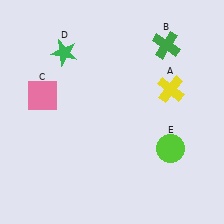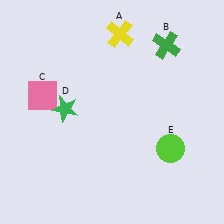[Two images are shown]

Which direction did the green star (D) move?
The green star (D) moved down.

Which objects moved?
The objects that moved are: the yellow cross (A), the green star (D).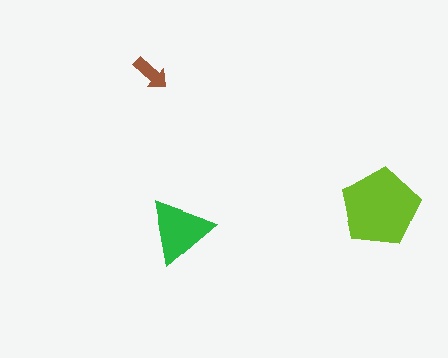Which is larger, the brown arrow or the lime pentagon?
The lime pentagon.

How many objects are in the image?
There are 3 objects in the image.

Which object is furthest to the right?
The lime pentagon is rightmost.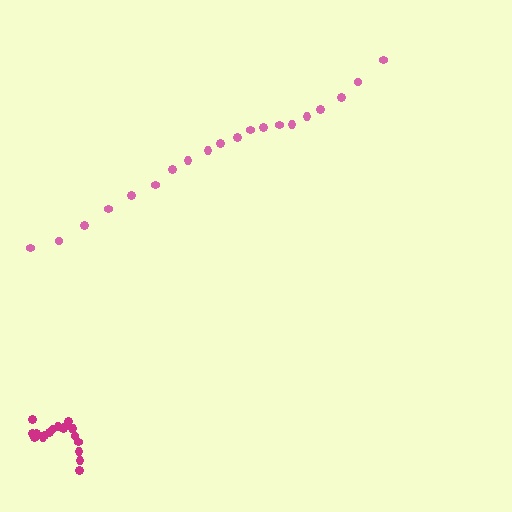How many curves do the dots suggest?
There are 2 distinct paths.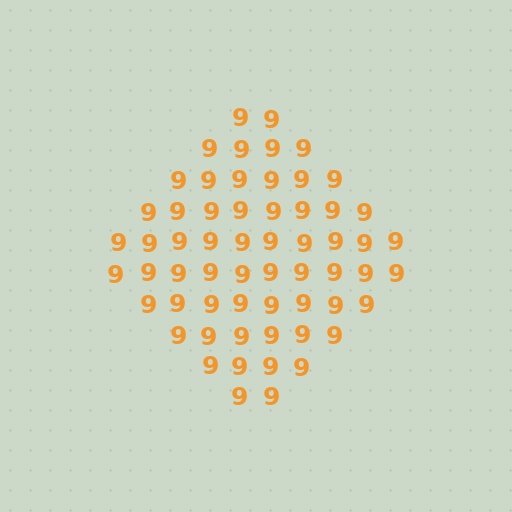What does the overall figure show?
The overall figure shows a diamond.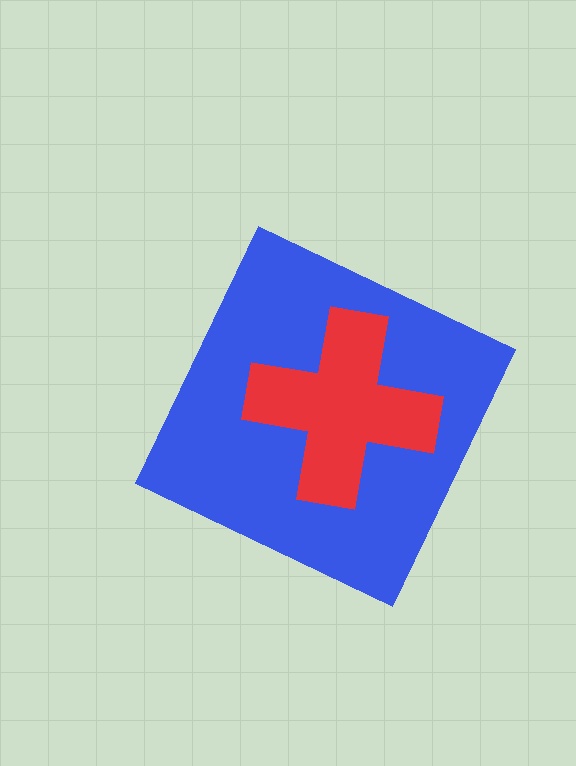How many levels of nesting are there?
2.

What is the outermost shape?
The blue diamond.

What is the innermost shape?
The red cross.